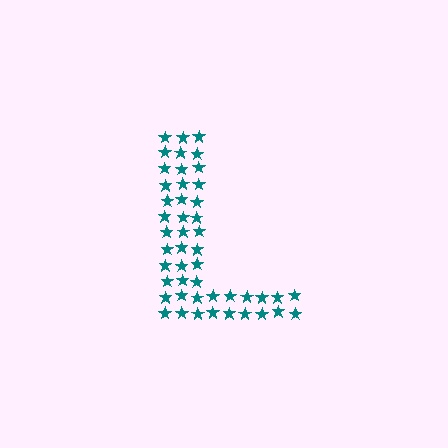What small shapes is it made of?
It is made of small stars.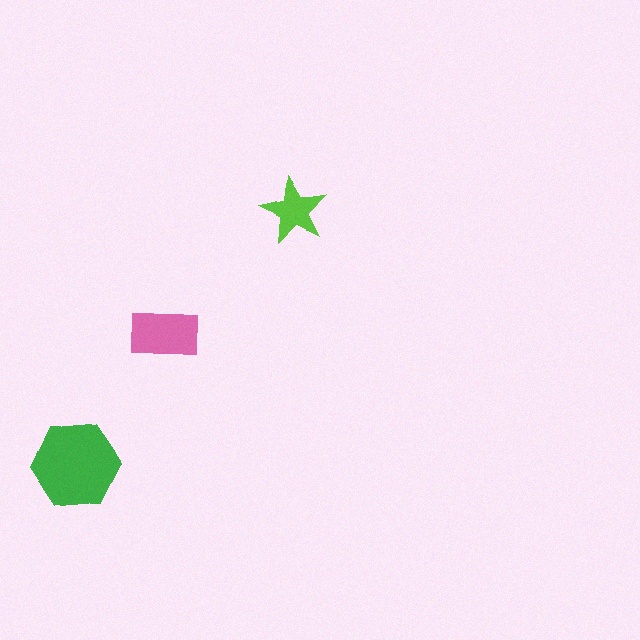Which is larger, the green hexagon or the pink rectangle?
The green hexagon.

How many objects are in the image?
There are 3 objects in the image.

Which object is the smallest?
The lime star.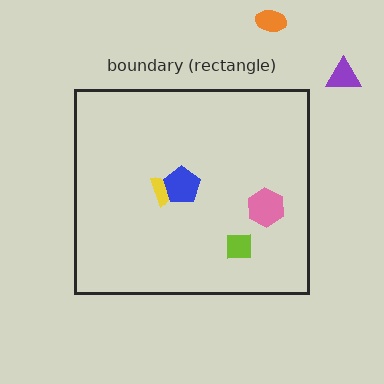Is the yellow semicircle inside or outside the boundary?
Inside.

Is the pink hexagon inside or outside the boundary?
Inside.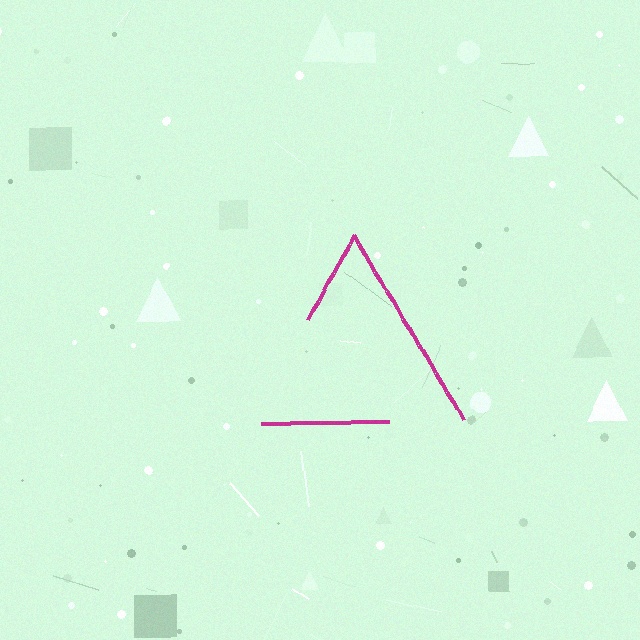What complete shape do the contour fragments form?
The contour fragments form a triangle.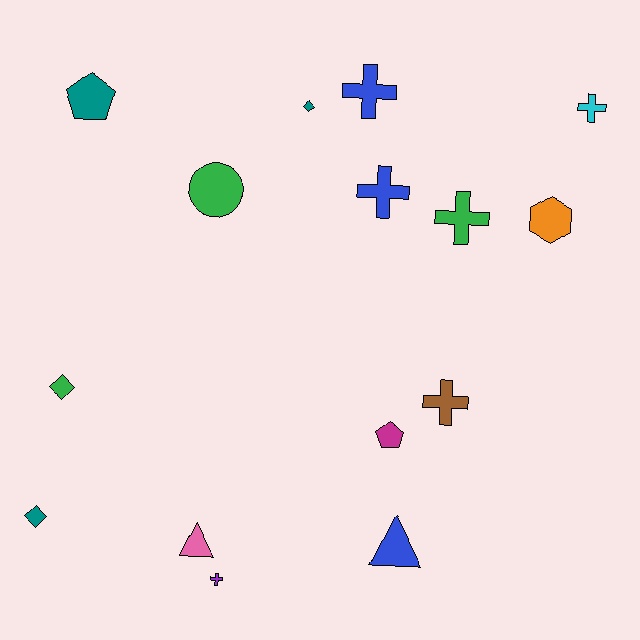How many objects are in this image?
There are 15 objects.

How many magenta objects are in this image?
There is 1 magenta object.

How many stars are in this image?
There are no stars.